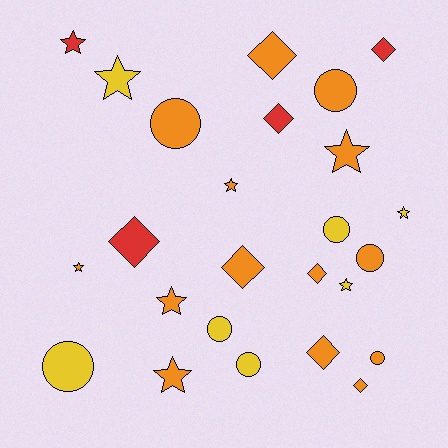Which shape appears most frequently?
Star, with 9 objects.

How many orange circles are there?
There are 4 orange circles.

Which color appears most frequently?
Orange, with 14 objects.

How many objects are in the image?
There are 25 objects.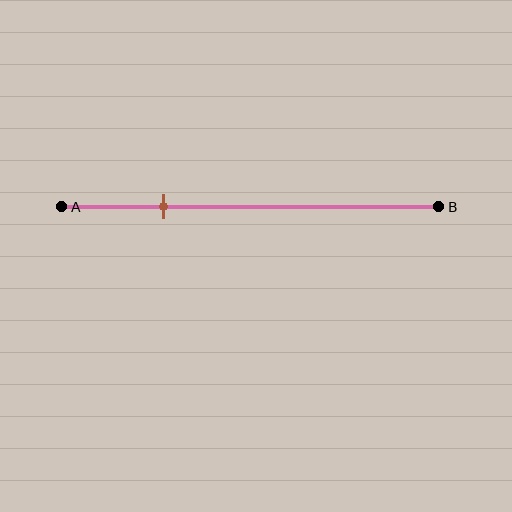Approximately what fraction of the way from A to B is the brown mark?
The brown mark is approximately 25% of the way from A to B.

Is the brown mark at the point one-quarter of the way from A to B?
Yes, the mark is approximately at the one-quarter point.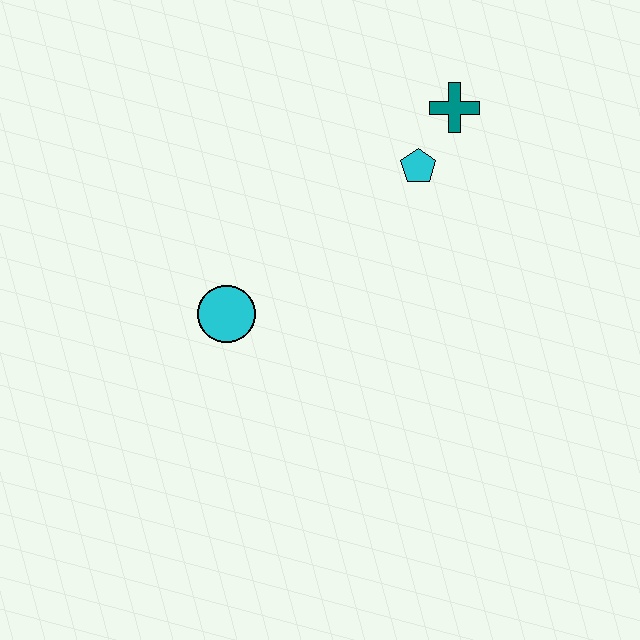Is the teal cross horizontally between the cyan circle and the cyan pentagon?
No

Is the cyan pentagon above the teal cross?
No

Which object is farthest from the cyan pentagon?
The cyan circle is farthest from the cyan pentagon.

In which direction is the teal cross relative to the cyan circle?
The teal cross is to the right of the cyan circle.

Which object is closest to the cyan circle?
The cyan pentagon is closest to the cyan circle.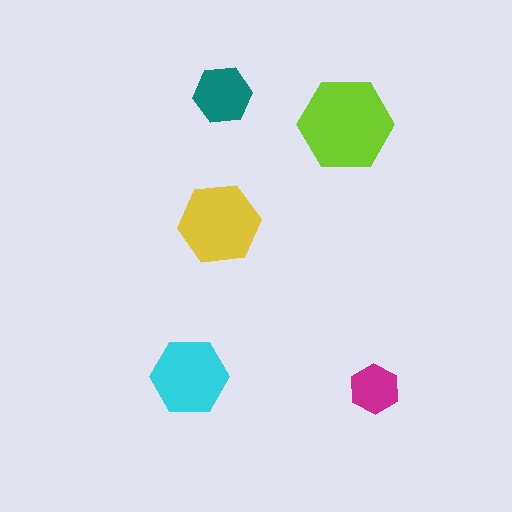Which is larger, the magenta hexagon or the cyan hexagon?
The cyan one.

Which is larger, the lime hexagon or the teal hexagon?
The lime one.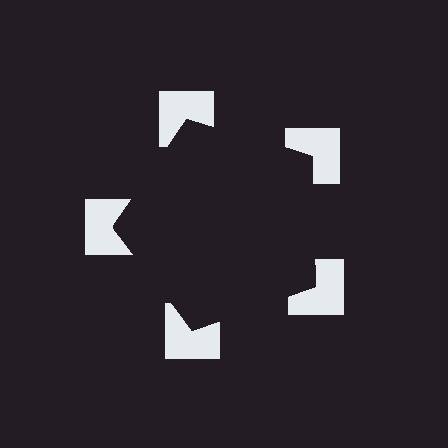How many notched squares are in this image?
There are 5 — one at each vertex of the illusory pentagon.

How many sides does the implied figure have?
5 sides.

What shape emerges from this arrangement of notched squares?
An illusory pentagon — its edges are inferred from the aligned wedge cuts in the notched squares, not physically drawn.